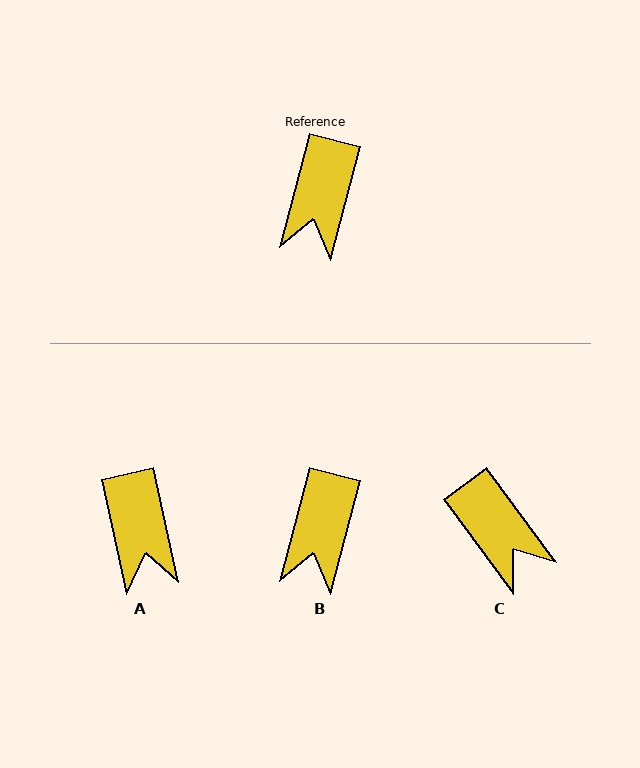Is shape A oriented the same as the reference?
No, it is off by about 27 degrees.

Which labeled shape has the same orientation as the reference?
B.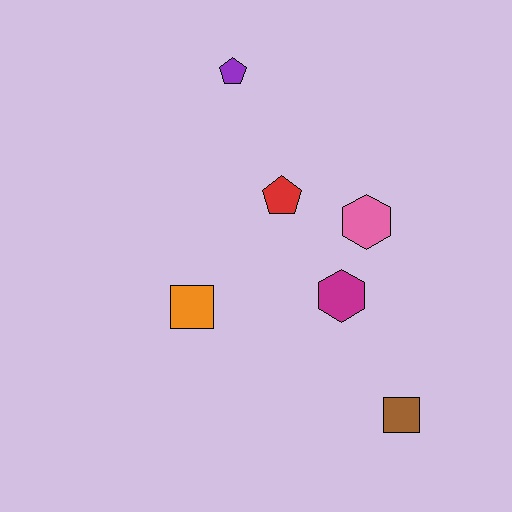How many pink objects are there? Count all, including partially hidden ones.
There is 1 pink object.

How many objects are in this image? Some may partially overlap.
There are 6 objects.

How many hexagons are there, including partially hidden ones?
There are 2 hexagons.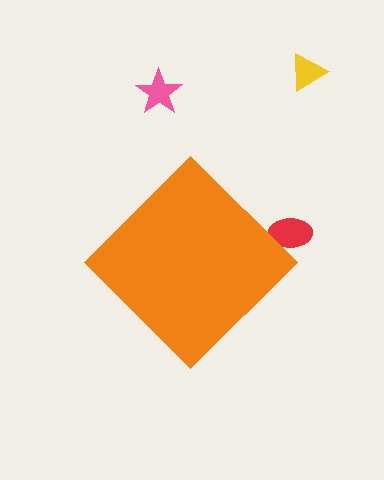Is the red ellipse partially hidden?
Yes, the red ellipse is partially hidden behind the orange diamond.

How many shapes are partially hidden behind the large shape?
1 shape is partially hidden.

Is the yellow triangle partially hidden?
No, the yellow triangle is fully visible.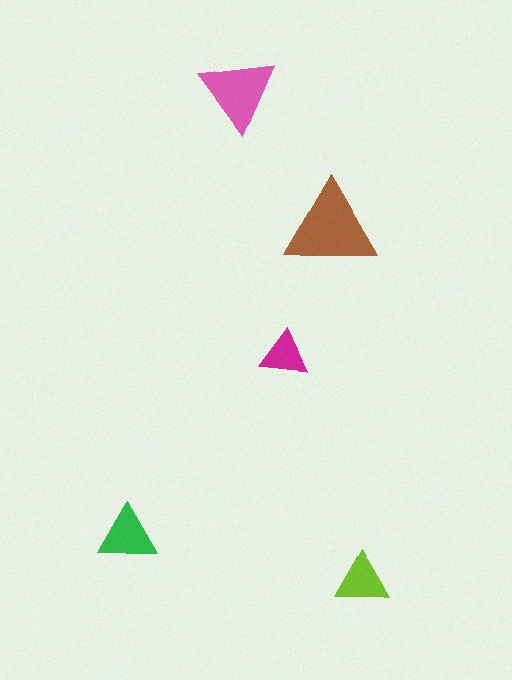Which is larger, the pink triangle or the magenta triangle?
The pink one.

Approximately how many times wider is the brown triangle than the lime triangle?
About 1.5 times wider.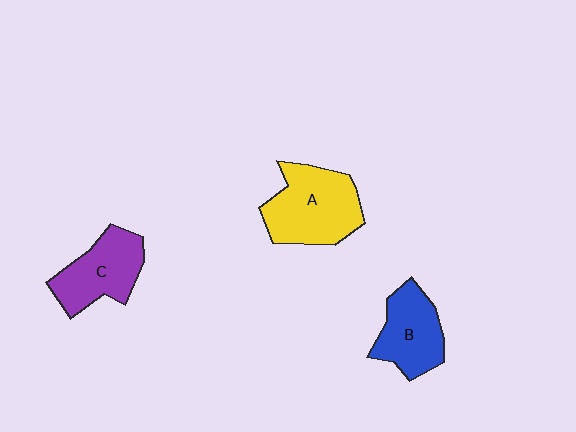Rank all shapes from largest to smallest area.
From largest to smallest: A (yellow), C (purple), B (blue).